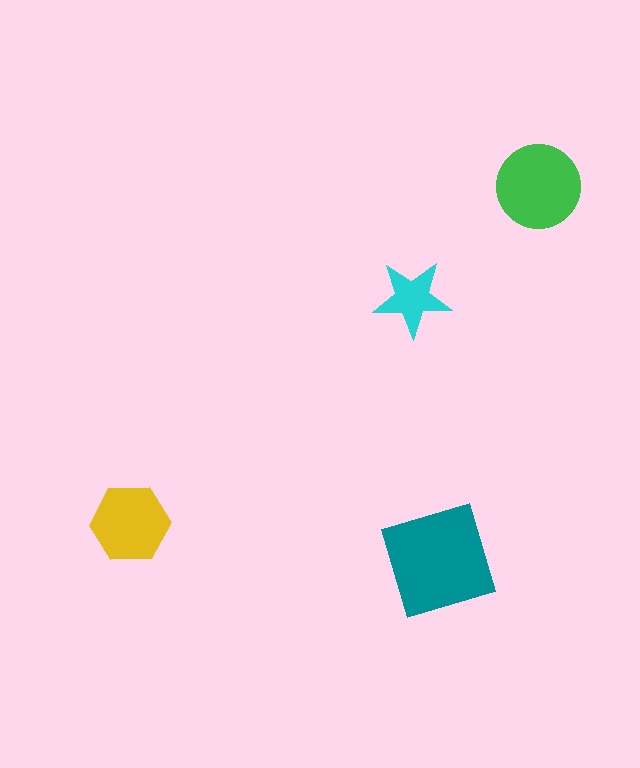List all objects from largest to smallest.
The teal diamond, the green circle, the yellow hexagon, the cyan star.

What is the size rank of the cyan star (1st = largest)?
4th.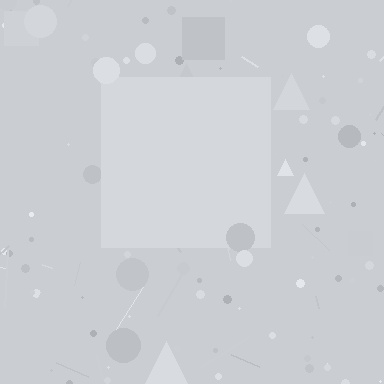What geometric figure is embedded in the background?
A square is embedded in the background.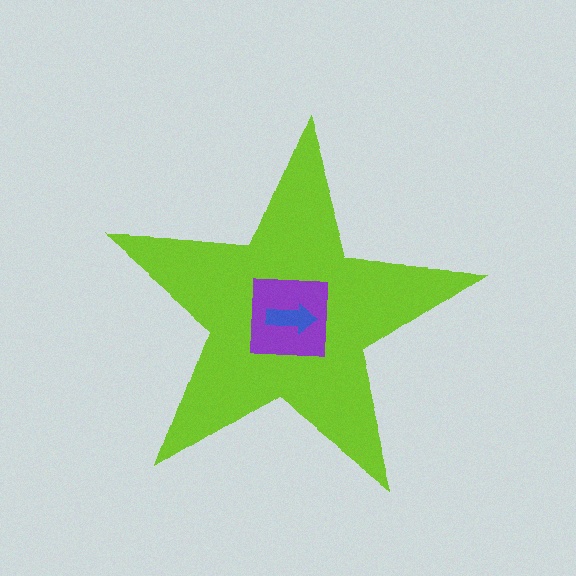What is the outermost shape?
The lime star.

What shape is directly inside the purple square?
The blue arrow.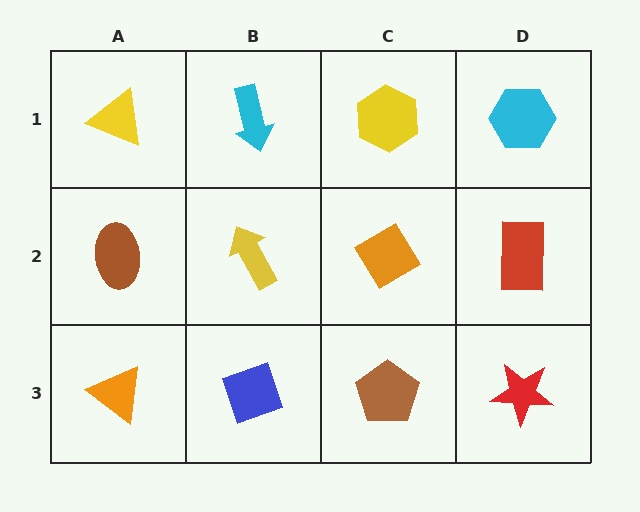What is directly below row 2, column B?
A blue diamond.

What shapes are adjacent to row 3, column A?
A brown ellipse (row 2, column A), a blue diamond (row 3, column B).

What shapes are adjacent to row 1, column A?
A brown ellipse (row 2, column A), a cyan arrow (row 1, column B).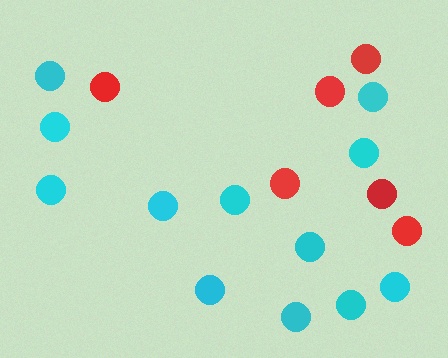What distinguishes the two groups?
There are 2 groups: one group of red circles (6) and one group of cyan circles (12).